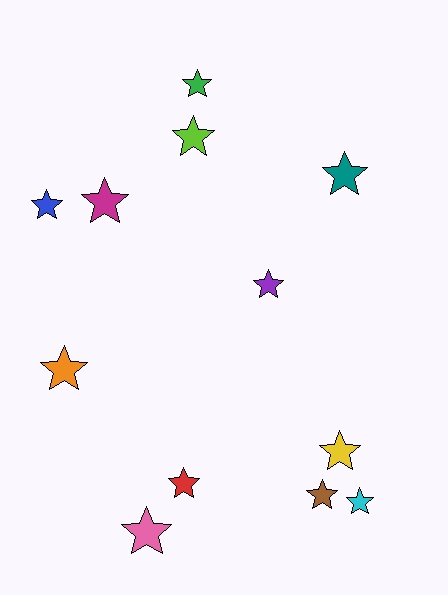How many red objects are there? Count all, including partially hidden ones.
There is 1 red object.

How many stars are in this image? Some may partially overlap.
There are 12 stars.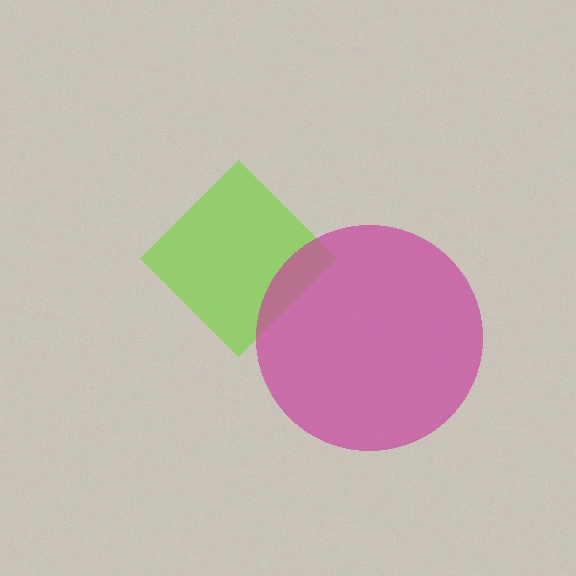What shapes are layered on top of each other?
The layered shapes are: a lime diamond, a magenta circle.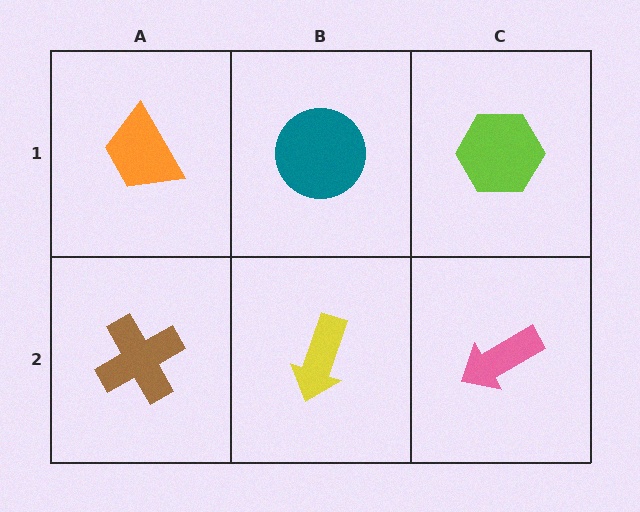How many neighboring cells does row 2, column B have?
3.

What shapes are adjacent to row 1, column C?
A pink arrow (row 2, column C), a teal circle (row 1, column B).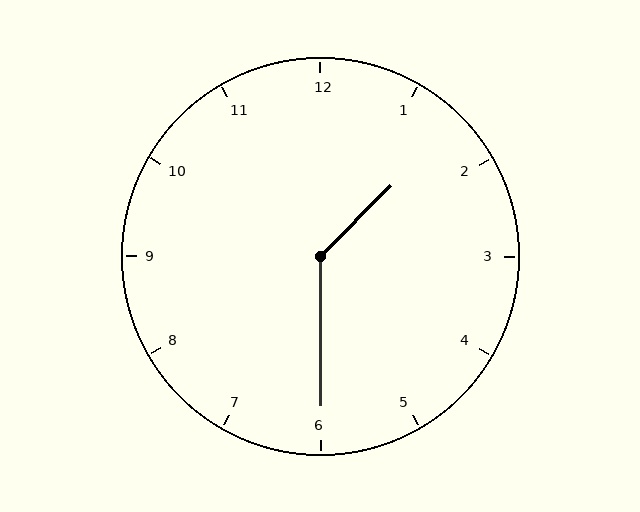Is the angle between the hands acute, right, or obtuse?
It is obtuse.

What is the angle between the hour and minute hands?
Approximately 135 degrees.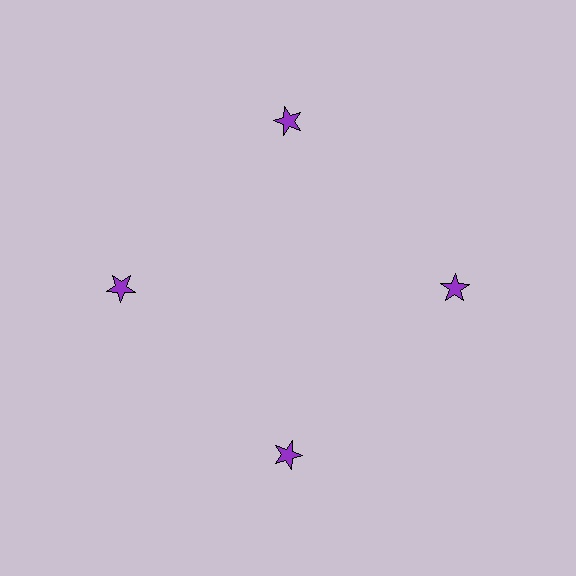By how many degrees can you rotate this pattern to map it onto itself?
The pattern maps onto itself every 90 degrees of rotation.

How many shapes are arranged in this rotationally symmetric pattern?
There are 4 shapes, arranged in 4 groups of 1.